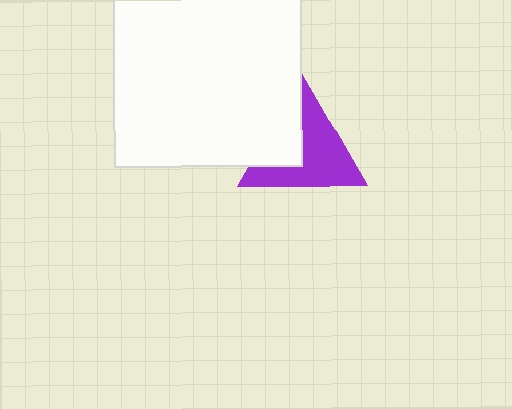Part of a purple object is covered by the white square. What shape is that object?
It is a triangle.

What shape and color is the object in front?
The object in front is a white square.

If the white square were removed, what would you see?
You would see the complete purple triangle.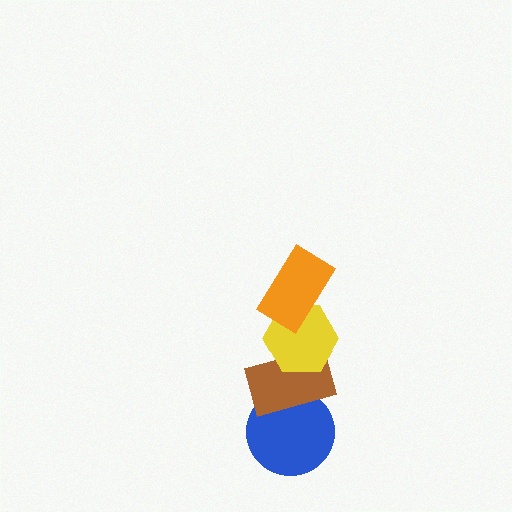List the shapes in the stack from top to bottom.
From top to bottom: the orange rectangle, the yellow hexagon, the brown rectangle, the blue circle.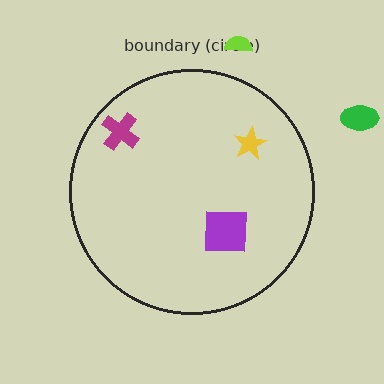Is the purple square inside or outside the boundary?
Inside.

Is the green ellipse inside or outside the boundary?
Outside.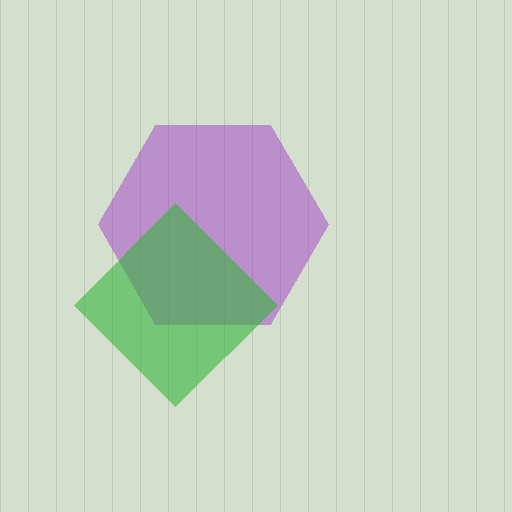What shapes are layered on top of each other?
The layered shapes are: a purple hexagon, a green diamond.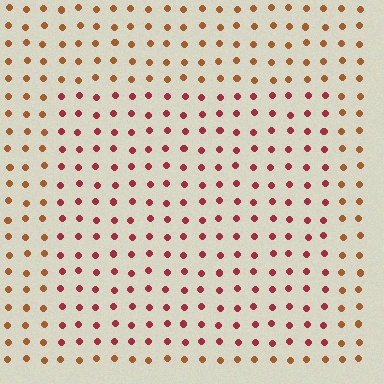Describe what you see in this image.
The image is filled with small brown elements in a uniform arrangement. A rectangle-shaped region is visible where the elements are tinted to a slightly different hue, forming a subtle color boundary.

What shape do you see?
I see a rectangle.